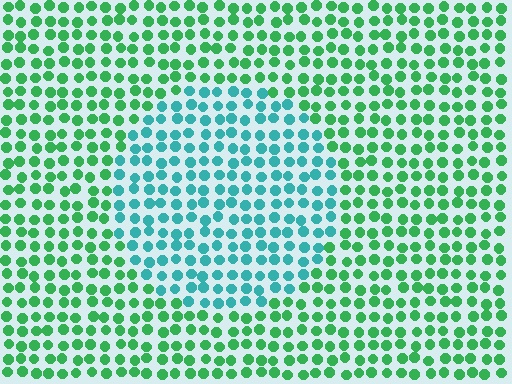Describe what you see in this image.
The image is filled with small green elements in a uniform arrangement. A circle-shaped region is visible where the elements are tinted to a slightly different hue, forming a subtle color boundary.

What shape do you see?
I see a circle.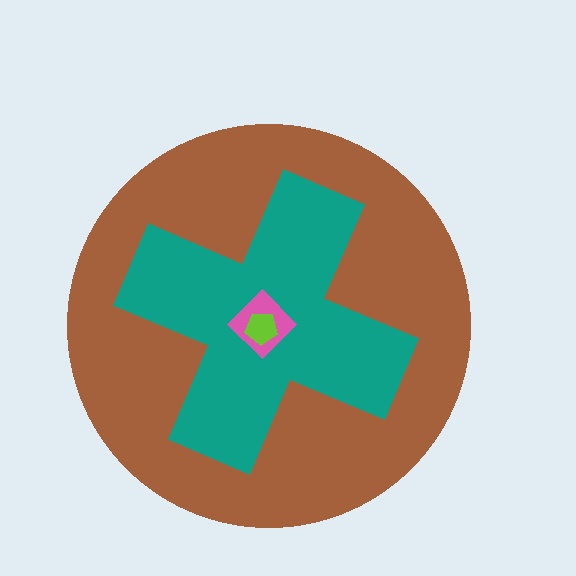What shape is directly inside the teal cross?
The pink diamond.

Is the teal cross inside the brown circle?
Yes.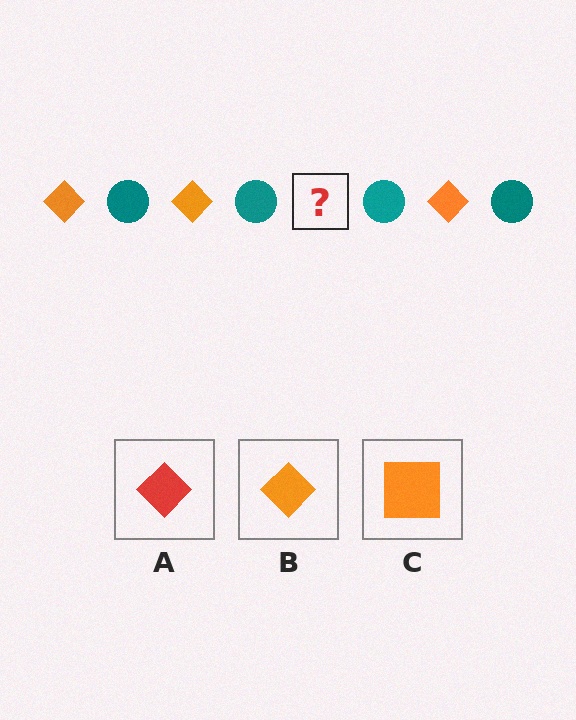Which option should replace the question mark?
Option B.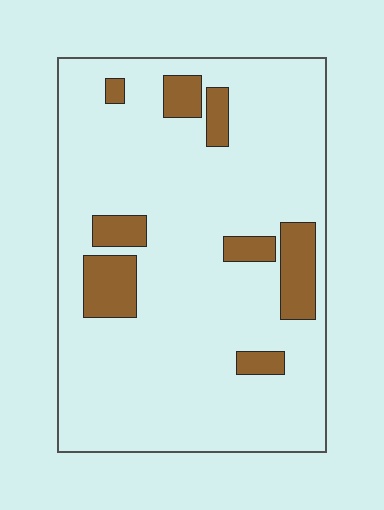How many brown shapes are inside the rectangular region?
8.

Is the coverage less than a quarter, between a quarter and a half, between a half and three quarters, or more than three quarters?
Less than a quarter.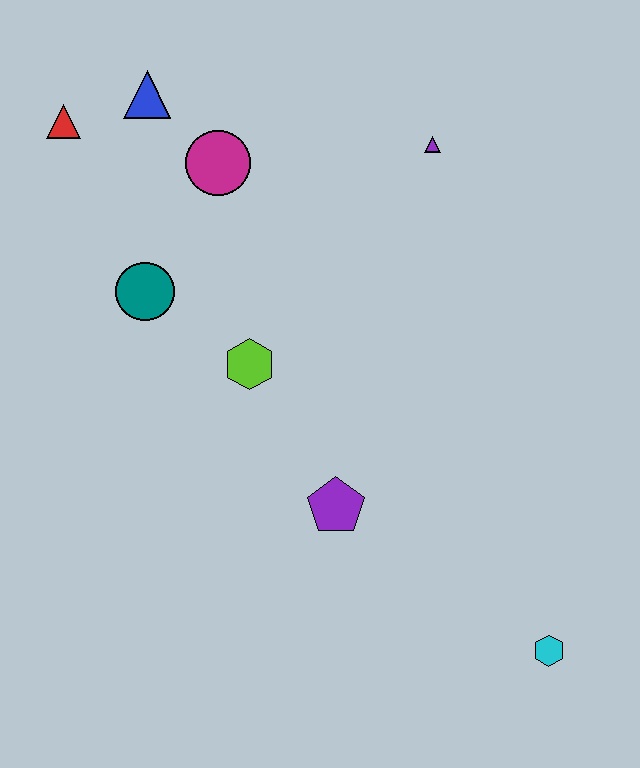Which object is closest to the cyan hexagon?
The purple pentagon is closest to the cyan hexagon.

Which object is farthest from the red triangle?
The cyan hexagon is farthest from the red triangle.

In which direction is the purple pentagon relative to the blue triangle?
The purple pentagon is below the blue triangle.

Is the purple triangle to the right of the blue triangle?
Yes